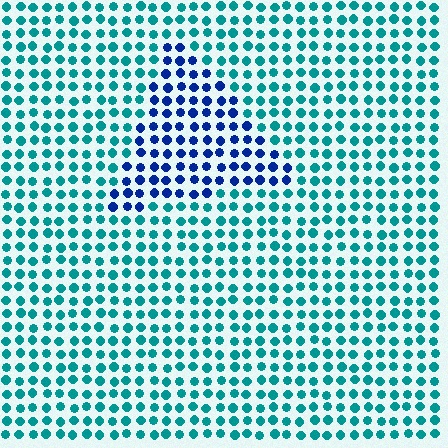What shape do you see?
I see a triangle.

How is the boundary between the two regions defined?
The boundary is defined purely by a slight shift in hue (about 47 degrees). Spacing, size, and orientation are identical on both sides.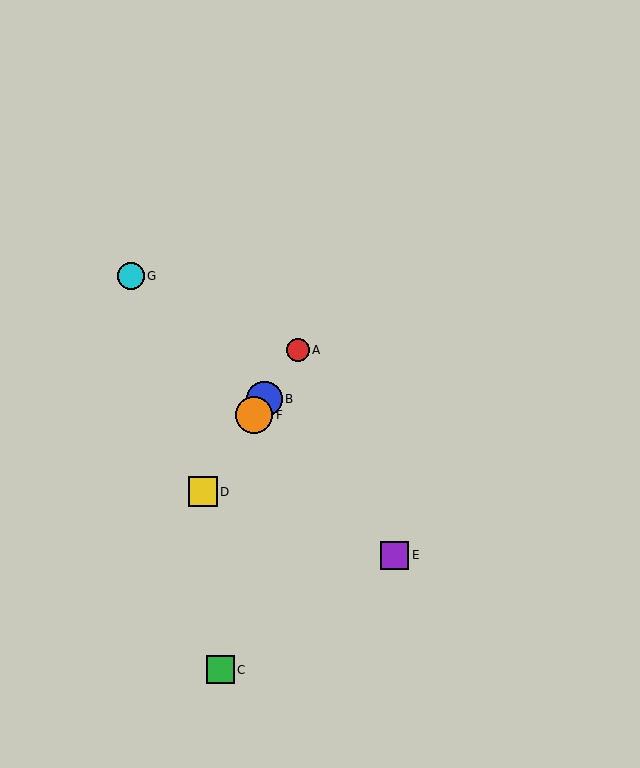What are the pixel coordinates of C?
Object C is at (221, 670).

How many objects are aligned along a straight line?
4 objects (A, B, D, F) are aligned along a straight line.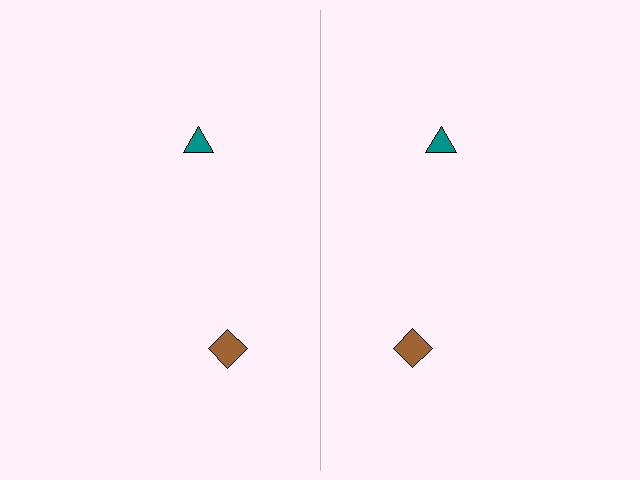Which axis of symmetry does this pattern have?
The pattern has a vertical axis of symmetry running through the center of the image.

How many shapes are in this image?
There are 4 shapes in this image.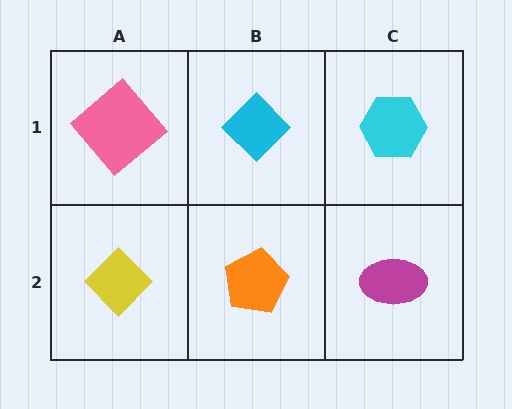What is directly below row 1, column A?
A yellow diamond.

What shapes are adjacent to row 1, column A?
A yellow diamond (row 2, column A), a cyan diamond (row 1, column B).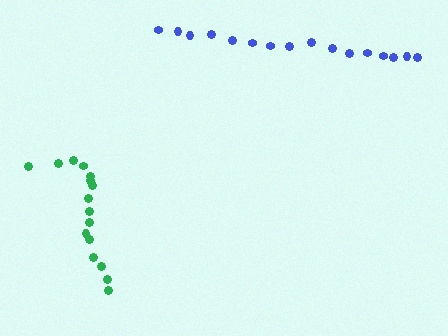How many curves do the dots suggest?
There are 2 distinct paths.